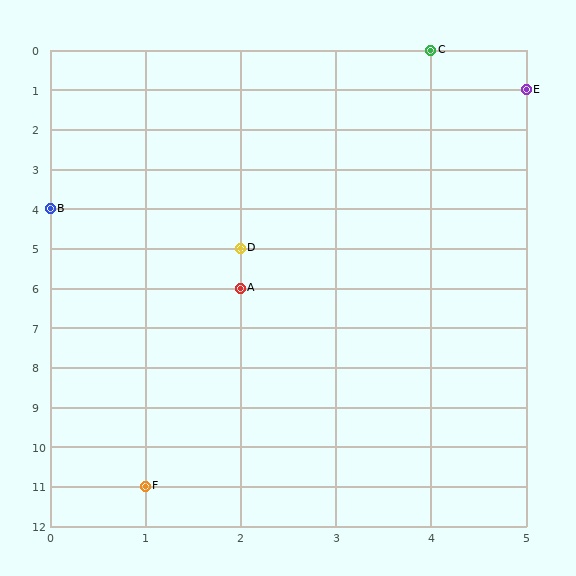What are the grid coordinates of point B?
Point B is at grid coordinates (0, 4).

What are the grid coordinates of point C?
Point C is at grid coordinates (4, 0).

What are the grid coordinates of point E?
Point E is at grid coordinates (5, 1).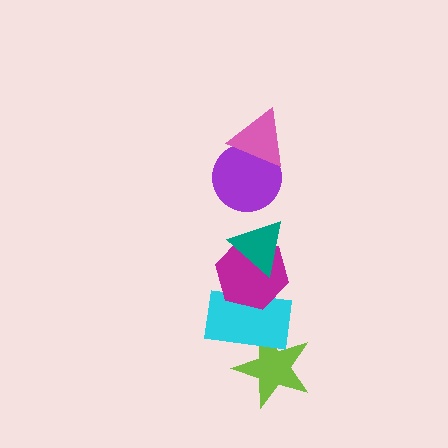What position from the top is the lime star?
The lime star is 6th from the top.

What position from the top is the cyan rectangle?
The cyan rectangle is 5th from the top.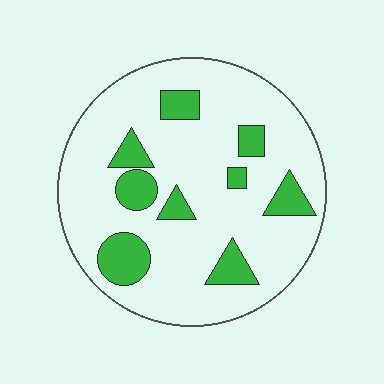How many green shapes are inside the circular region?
9.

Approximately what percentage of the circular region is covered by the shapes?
Approximately 20%.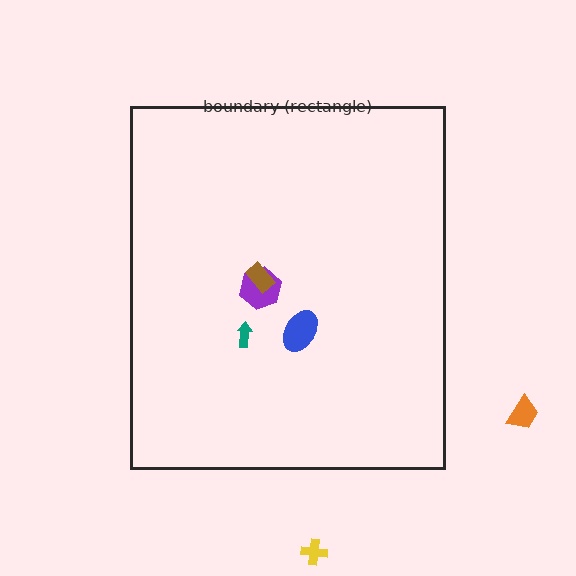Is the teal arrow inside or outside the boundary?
Inside.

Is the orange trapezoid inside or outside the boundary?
Outside.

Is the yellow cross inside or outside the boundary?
Outside.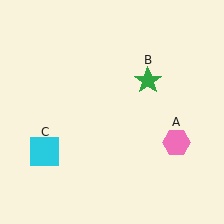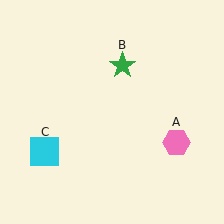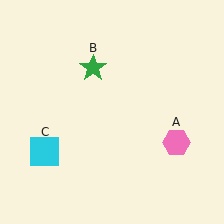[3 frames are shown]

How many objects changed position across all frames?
1 object changed position: green star (object B).